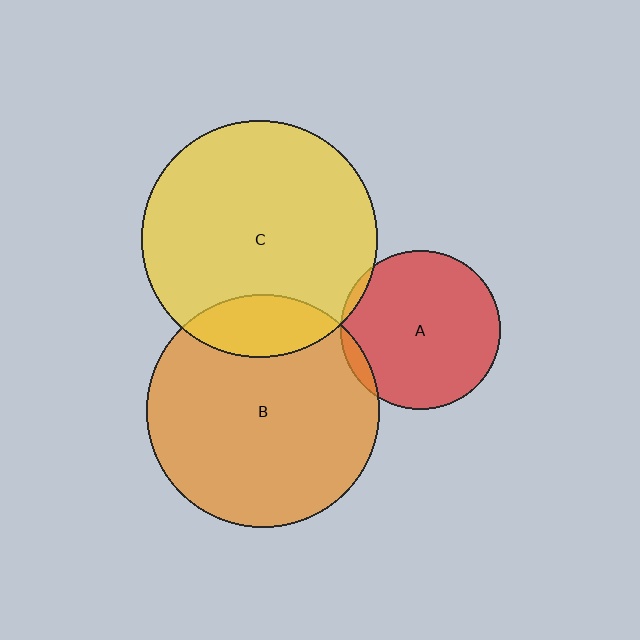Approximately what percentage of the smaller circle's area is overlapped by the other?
Approximately 15%.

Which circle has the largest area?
Circle C (yellow).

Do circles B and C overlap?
Yes.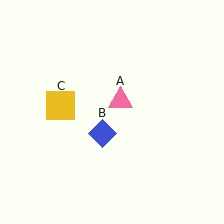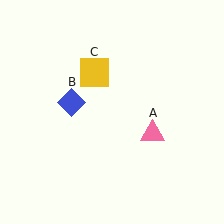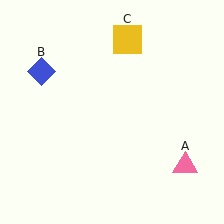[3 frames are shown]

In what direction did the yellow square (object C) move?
The yellow square (object C) moved up and to the right.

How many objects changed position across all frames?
3 objects changed position: pink triangle (object A), blue diamond (object B), yellow square (object C).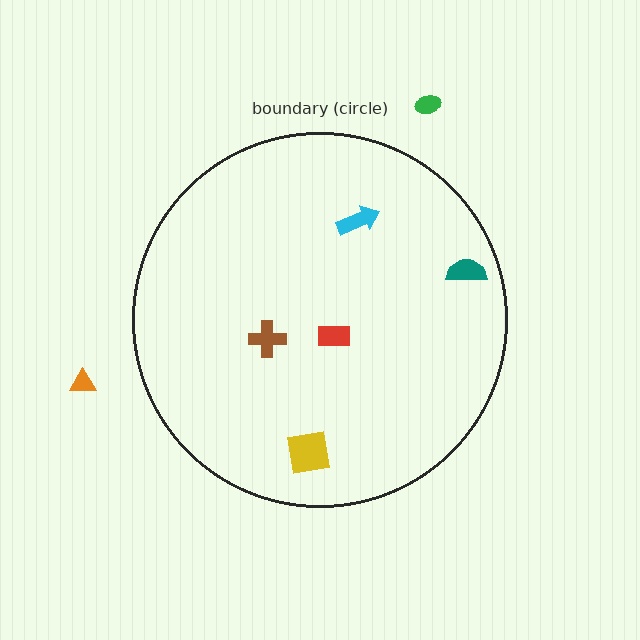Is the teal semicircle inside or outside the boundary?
Inside.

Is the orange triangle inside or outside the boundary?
Outside.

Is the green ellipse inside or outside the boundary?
Outside.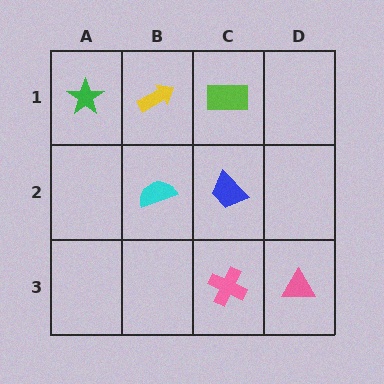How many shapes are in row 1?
3 shapes.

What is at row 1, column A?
A green star.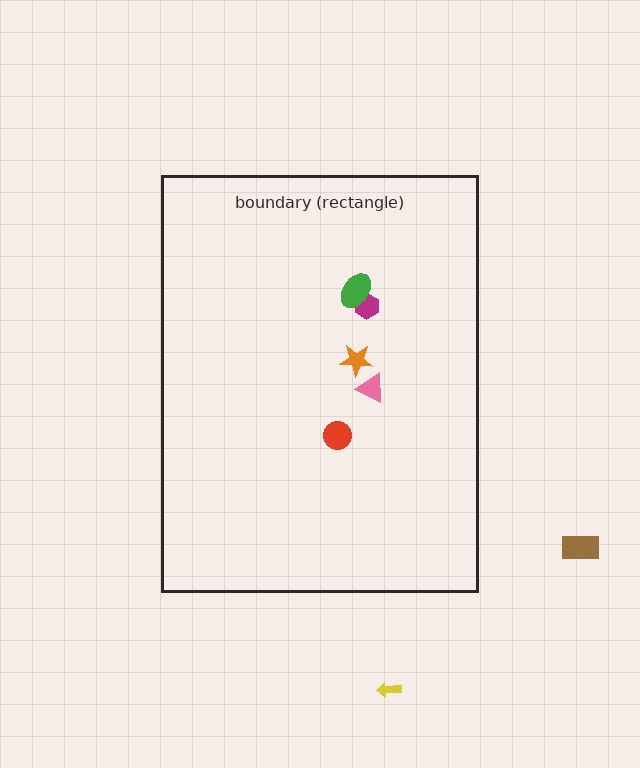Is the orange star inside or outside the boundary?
Inside.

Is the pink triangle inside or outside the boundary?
Inside.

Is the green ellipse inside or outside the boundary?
Inside.